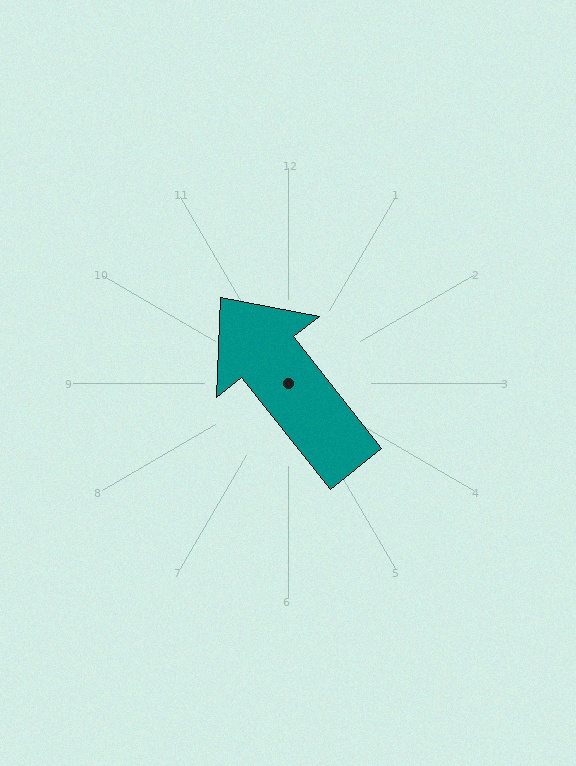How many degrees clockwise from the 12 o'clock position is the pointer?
Approximately 322 degrees.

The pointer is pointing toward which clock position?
Roughly 11 o'clock.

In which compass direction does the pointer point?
Northwest.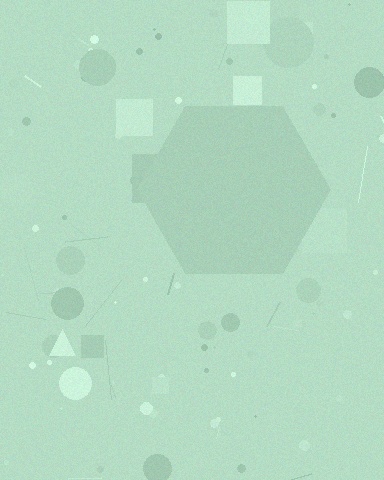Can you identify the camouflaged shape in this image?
The camouflaged shape is a hexagon.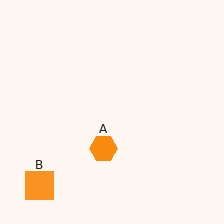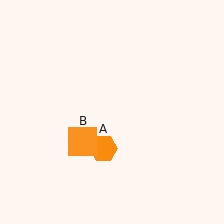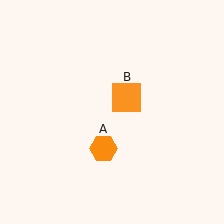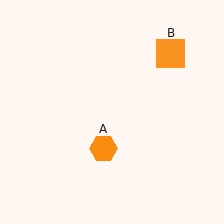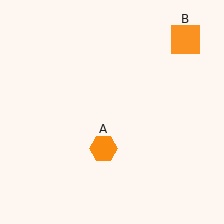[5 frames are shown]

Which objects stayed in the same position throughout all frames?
Orange hexagon (object A) remained stationary.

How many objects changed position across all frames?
1 object changed position: orange square (object B).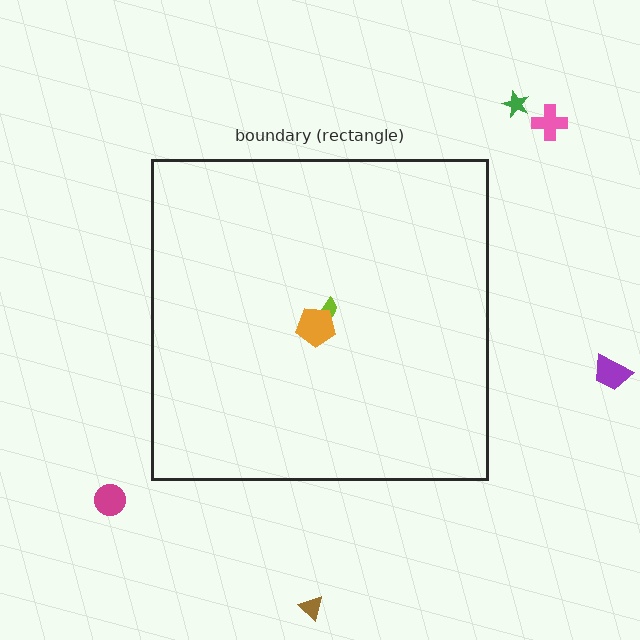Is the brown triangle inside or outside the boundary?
Outside.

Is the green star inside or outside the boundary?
Outside.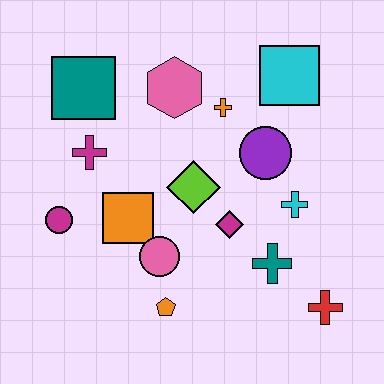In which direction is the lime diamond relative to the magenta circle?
The lime diamond is to the right of the magenta circle.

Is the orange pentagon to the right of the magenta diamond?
No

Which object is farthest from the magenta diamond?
The teal square is farthest from the magenta diamond.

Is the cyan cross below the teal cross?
No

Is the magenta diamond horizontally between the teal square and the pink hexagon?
No